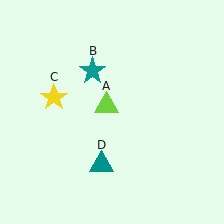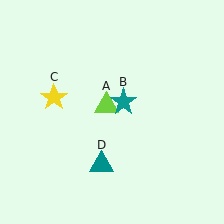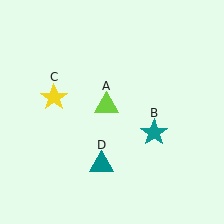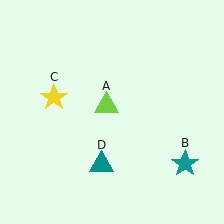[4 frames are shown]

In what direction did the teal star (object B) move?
The teal star (object B) moved down and to the right.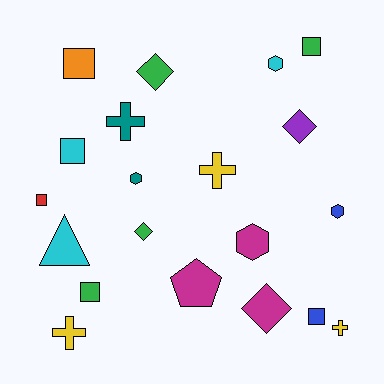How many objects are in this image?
There are 20 objects.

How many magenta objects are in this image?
There are 3 magenta objects.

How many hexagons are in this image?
There are 4 hexagons.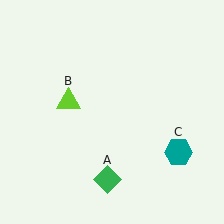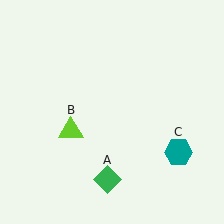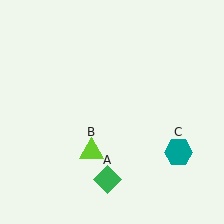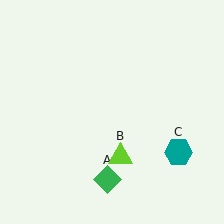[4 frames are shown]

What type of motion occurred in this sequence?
The lime triangle (object B) rotated counterclockwise around the center of the scene.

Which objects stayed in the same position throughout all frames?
Green diamond (object A) and teal hexagon (object C) remained stationary.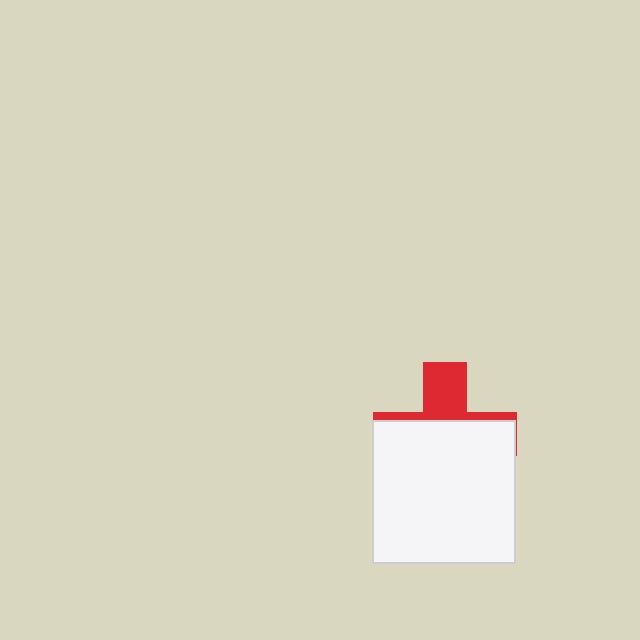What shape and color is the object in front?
The object in front is a white square.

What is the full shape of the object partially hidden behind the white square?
The partially hidden object is a red cross.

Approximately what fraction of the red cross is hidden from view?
Roughly 68% of the red cross is hidden behind the white square.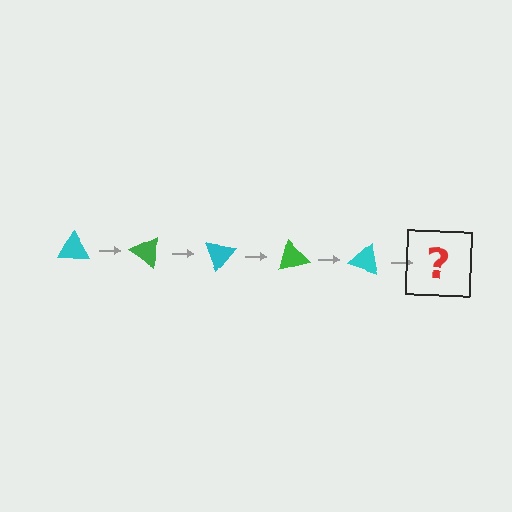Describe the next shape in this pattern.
It should be a green triangle, rotated 175 degrees from the start.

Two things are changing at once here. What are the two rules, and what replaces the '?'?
The two rules are that it rotates 35 degrees each step and the color cycles through cyan and green. The '?' should be a green triangle, rotated 175 degrees from the start.